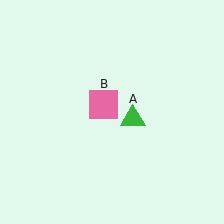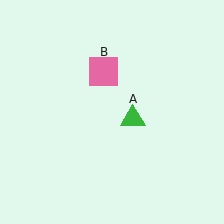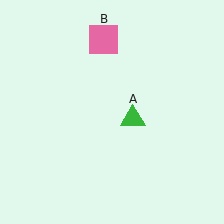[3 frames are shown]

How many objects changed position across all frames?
1 object changed position: pink square (object B).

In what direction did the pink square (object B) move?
The pink square (object B) moved up.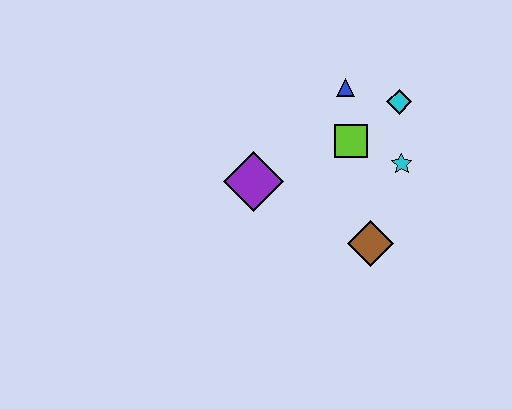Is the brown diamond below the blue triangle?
Yes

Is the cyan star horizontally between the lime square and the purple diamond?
No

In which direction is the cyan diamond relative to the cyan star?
The cyan diamond is above the cyan star.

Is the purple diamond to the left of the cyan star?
Yes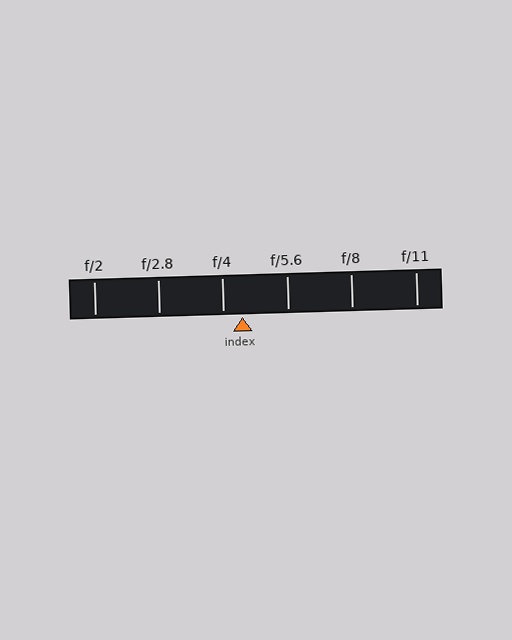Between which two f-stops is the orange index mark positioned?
The index mark is between f/4 and f/5.6.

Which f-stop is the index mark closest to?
The index mark is closest to f/4.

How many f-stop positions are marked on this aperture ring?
There are 6 f-stop positions marked.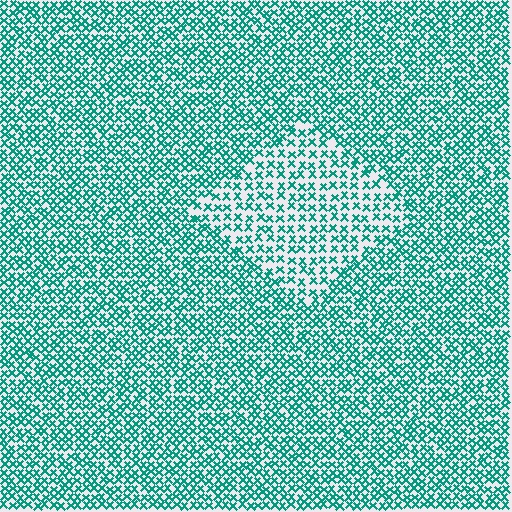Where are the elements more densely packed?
The elements are more densely packed outside the diamond boundary.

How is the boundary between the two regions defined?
The boundary is defined by a change in element density (approximately 1.7x ratio). All elements are the same color, size, and shape.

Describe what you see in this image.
The image contains small teal elements arranged at two different densities. A diamond-shaped region is visible where the elements are less densely packed than the surrounding area.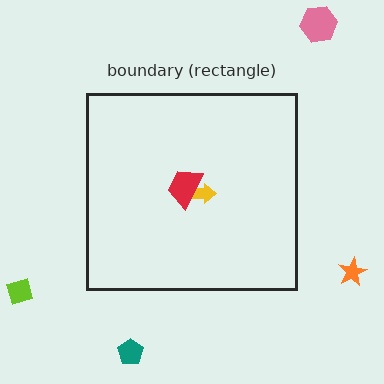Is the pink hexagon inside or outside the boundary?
Outside.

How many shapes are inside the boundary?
2 inside, 4 outside.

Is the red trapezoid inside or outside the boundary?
Inside.